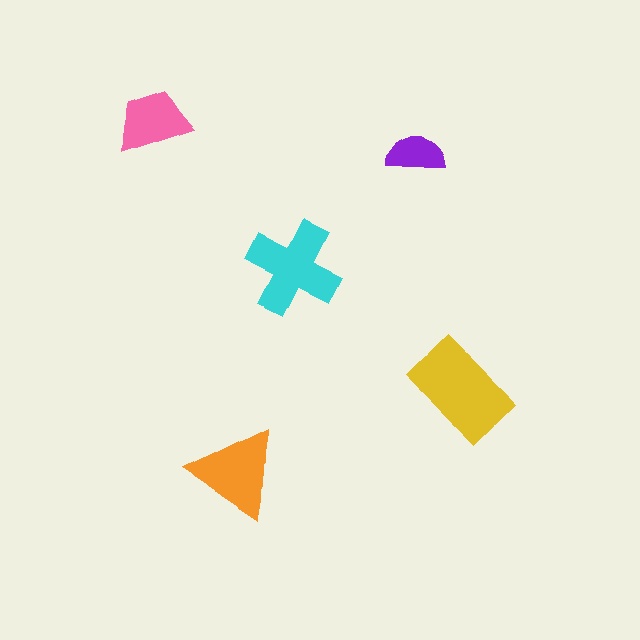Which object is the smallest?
The purple semicircle.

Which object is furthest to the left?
The pink trapezoid is leftmost.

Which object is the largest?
The yellow rectangle.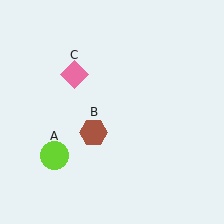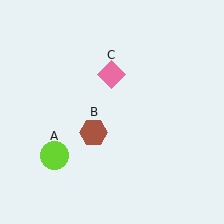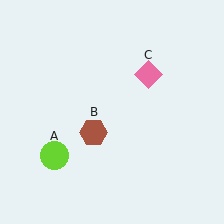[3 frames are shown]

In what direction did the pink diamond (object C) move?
The pink diamond (object C) moved right.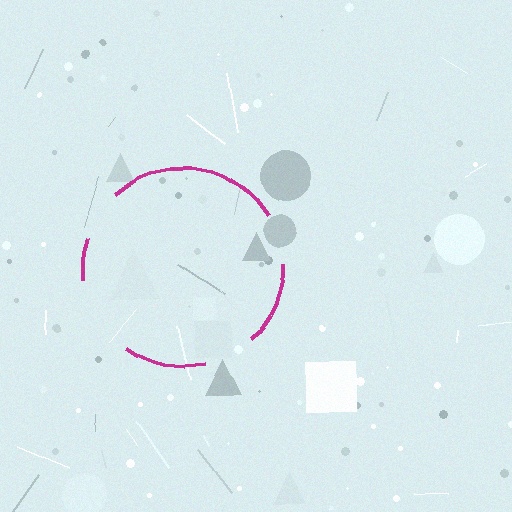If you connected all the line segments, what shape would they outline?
They would outline a circle.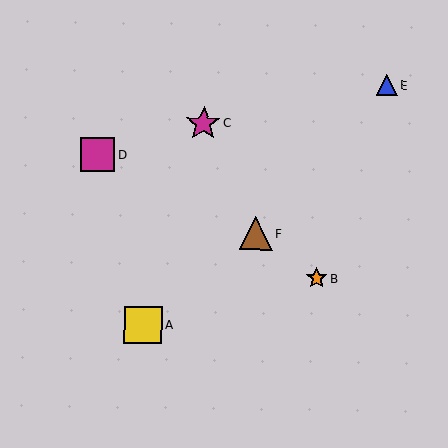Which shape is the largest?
The yellow square (labeled A) is the largest.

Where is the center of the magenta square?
The center of the magenta square is at (98, 155).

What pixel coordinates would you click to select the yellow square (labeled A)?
Click at (143, 325) to select the yellow square A.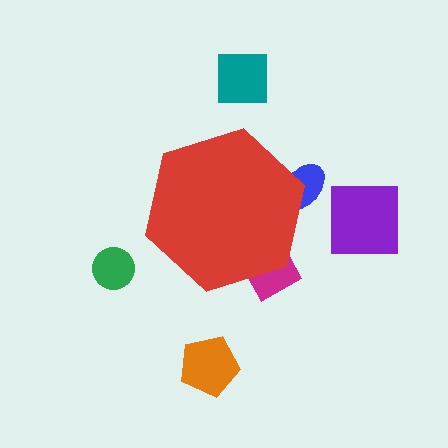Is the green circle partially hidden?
No, the green circle is fully visible.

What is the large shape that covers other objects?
A red hexagon.